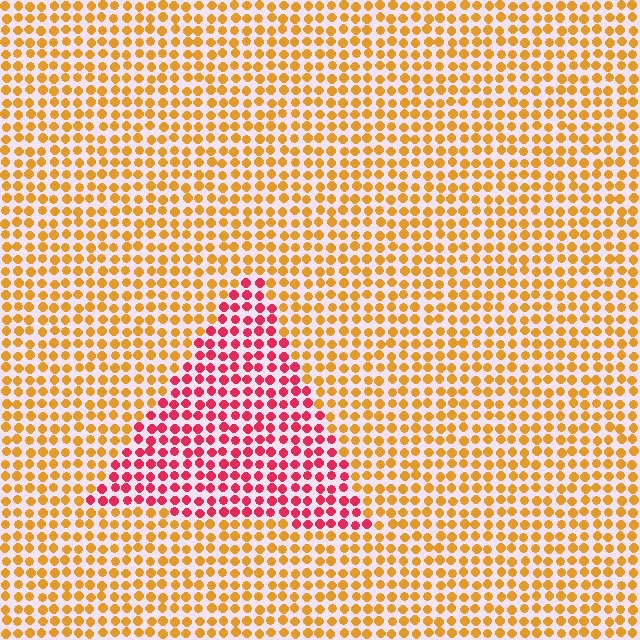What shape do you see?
I see a triangle.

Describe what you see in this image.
The image is filled with small orange elements in a uniform arrangement. A triangle-shaped region is visible where the elements are tinted to a slightly different hue, forming a subtle color boundary.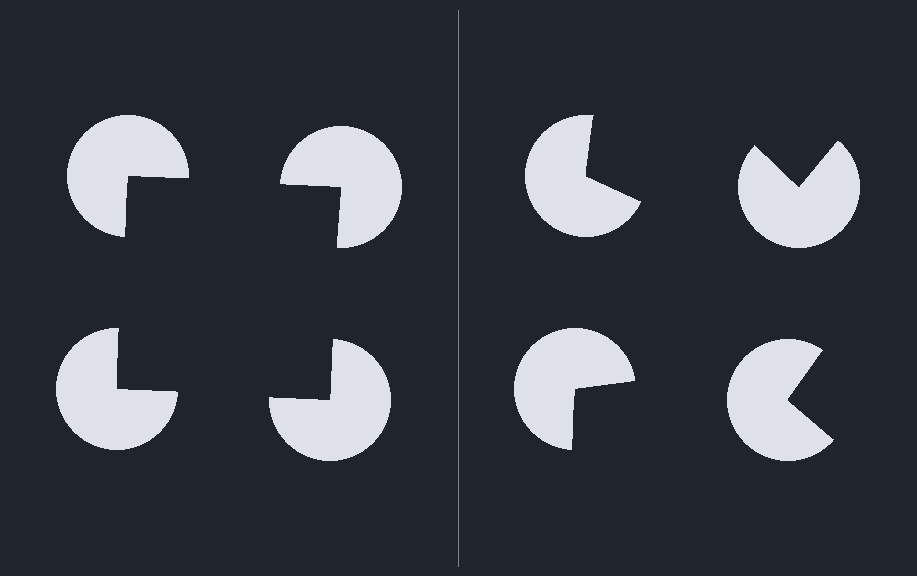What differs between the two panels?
The pac-man discs are positioned identically on both sides; only the wedge orientations differ. On the left they align to a square; on the right they are misaligned.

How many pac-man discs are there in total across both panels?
8 — 4 on each side.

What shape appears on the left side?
An illusory square.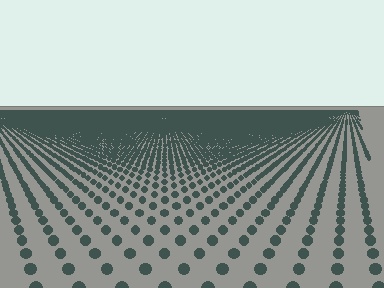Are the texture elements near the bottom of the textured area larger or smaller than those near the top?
Larger. Near the bottom, elements are closer to the viewer and appear at a bigger on-screen size.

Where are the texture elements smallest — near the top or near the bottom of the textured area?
Near the top.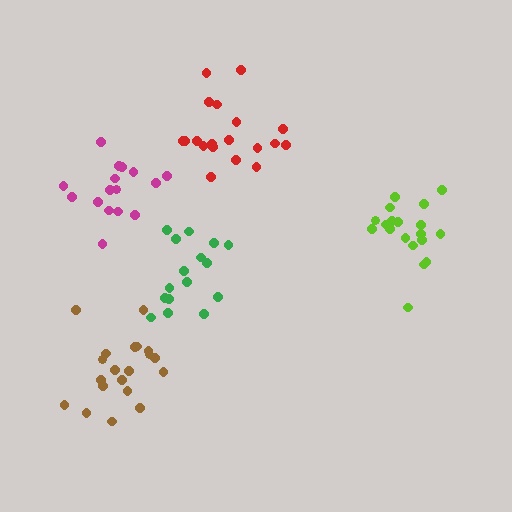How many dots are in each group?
Group 1: 19 dots, Group 2: 16 dots, Group 3: 19 dots, Group 4: 20 dots, Group 5: 16 dots (90 total).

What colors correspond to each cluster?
The clusters are colored: lime, green, red, brown, magenta.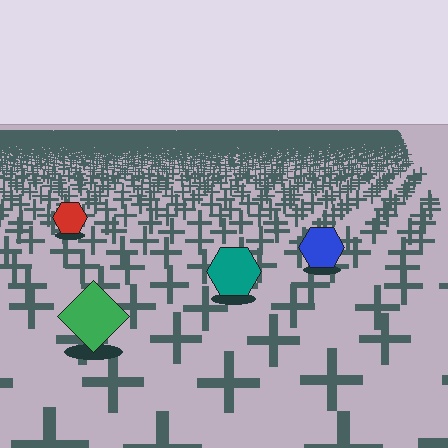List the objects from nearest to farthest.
From nearest to farthest: the green diamond, the teal hexagon, the blue hexagon, the red hexagon.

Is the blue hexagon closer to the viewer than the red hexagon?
Yes. The blue hexagon is closer — you can tell from the texture gradient: the ground texture is coarser near it.